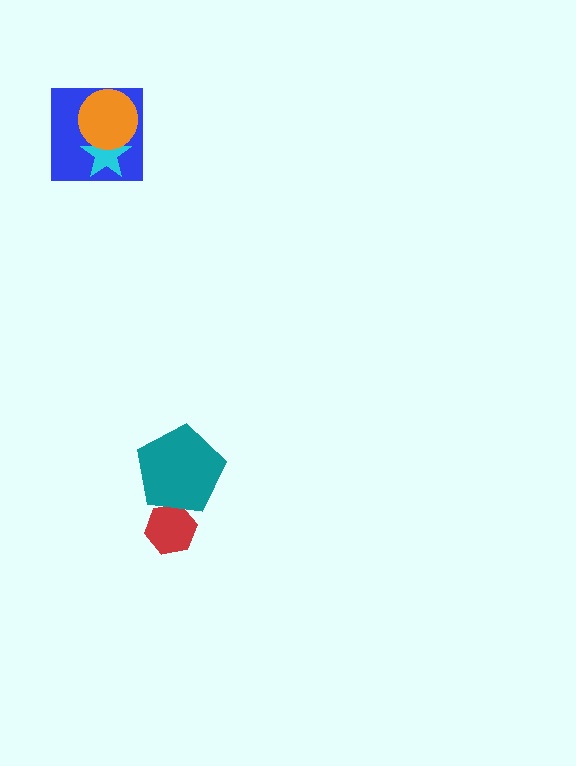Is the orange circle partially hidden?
No, no other shape covers it.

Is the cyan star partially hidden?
Yes, it is partially covered by another shape.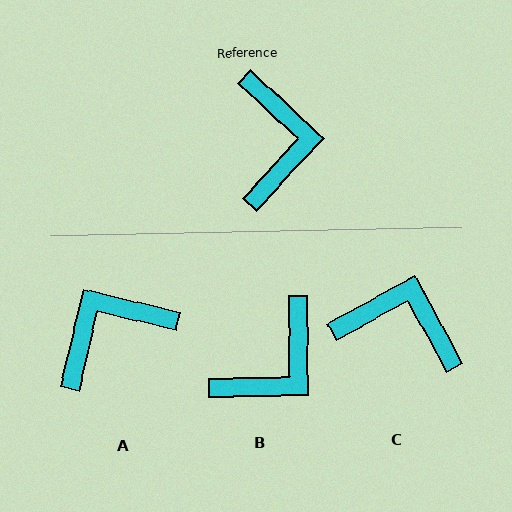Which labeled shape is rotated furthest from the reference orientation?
A, about 120 degrees away.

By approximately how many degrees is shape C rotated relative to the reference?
Approximately 71 degrees counter-clockwise.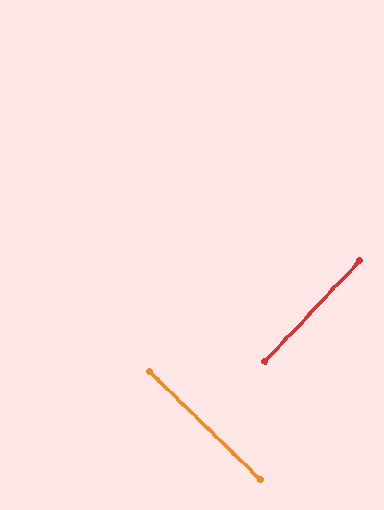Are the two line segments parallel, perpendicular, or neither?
Perpendicular — they meet at approximately 89°.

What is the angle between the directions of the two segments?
Approximately 89 degrees.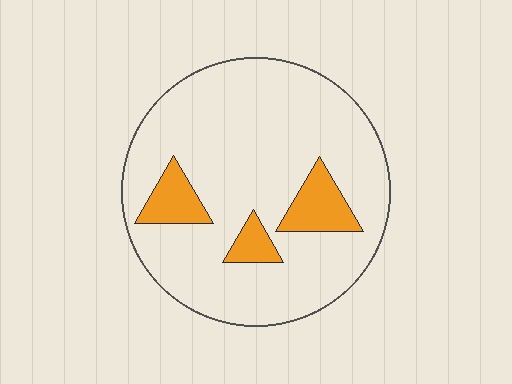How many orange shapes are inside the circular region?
3.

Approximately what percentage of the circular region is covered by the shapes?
Approximately 15%.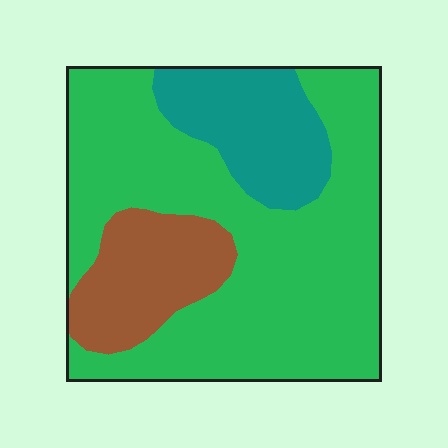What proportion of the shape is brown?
Brown covers roughly 15% of the shape.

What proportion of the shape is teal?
Teal covers around 15% of the shape.